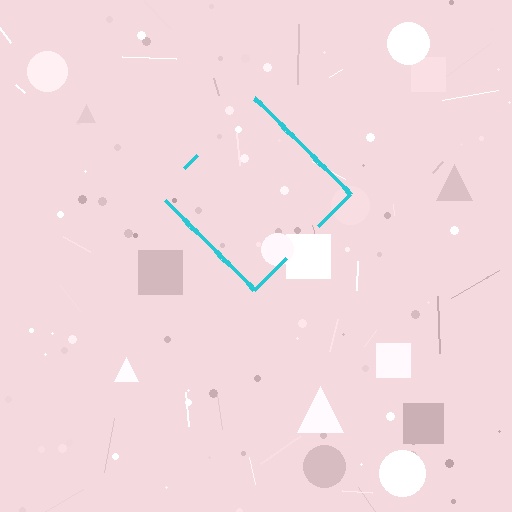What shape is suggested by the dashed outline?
The dashed outline suggests a diamond.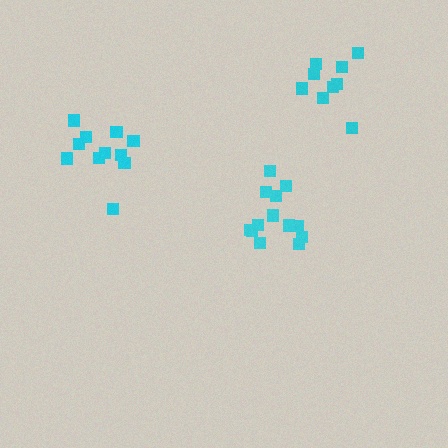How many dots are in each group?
Group 1: 9 dots, Group 2: 14 dots, Group 3: 11 dots (34 total).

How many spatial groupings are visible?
There are 3 spatial groupings.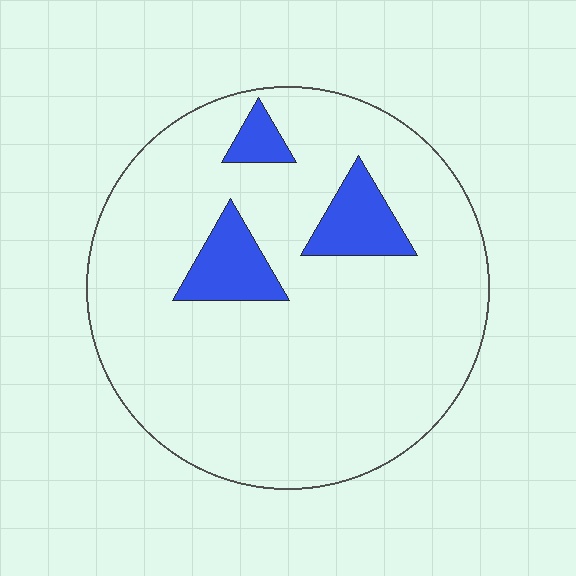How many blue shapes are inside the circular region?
3.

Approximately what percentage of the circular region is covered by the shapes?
Approximately 10%.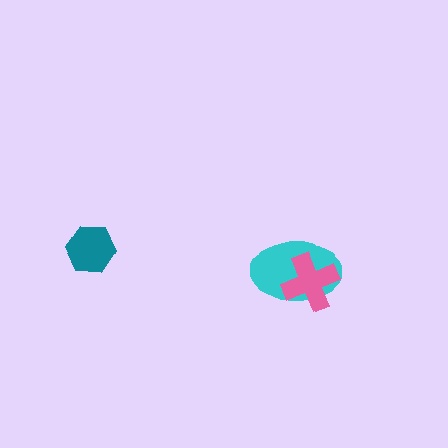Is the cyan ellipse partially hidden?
Yes, it is partially covered by another shape.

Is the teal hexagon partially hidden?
No, no other shape covers it.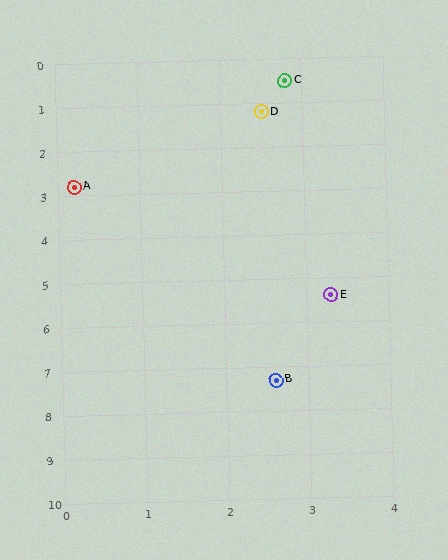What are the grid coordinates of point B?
Point B is at approximately (2.6, 7.3).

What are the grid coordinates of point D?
Point D is at approximately (2.5, 1.2).